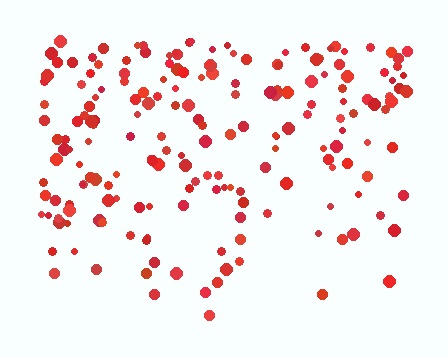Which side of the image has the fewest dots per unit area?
The bottom.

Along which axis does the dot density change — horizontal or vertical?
Vertical.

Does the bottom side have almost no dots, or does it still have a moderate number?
Still a moderate number, just noticeably fewer than the top.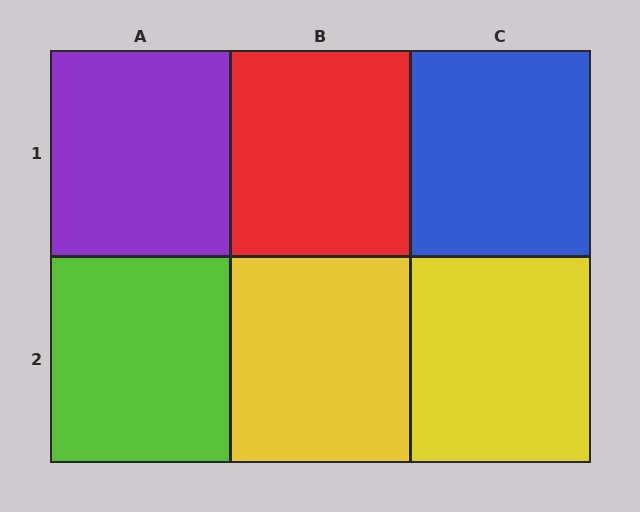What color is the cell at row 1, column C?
Blue.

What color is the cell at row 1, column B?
Red.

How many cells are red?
1 cell is red.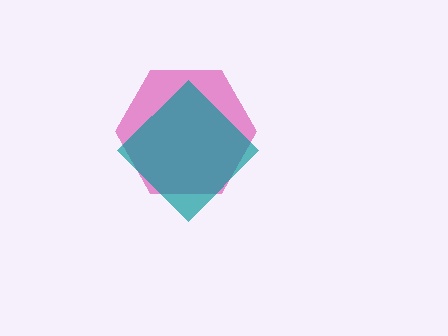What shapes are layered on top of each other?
The layered shapes are: a magenta hexagon, a teal diamond.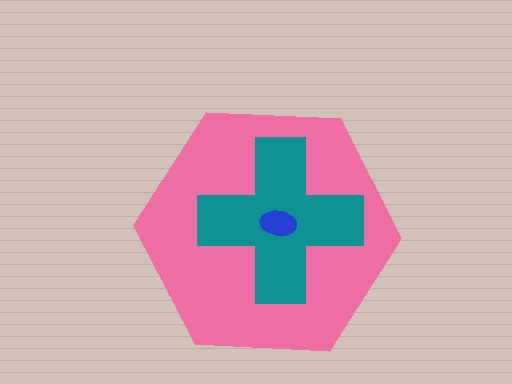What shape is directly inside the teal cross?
The blue ellipse.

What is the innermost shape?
The blue ellipse.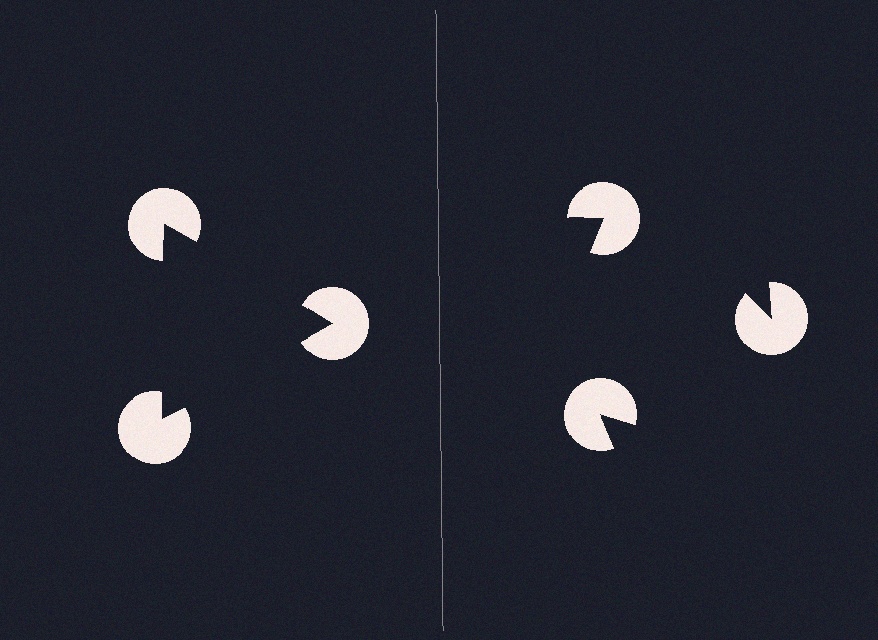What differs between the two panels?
The pac-man discs are positioned identically on both sides; only the wedge orientations differ. On the left they align to a triangle; on the right they are misaligned.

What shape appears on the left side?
An illusory triangle.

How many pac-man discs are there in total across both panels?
6 — 3 on each side.